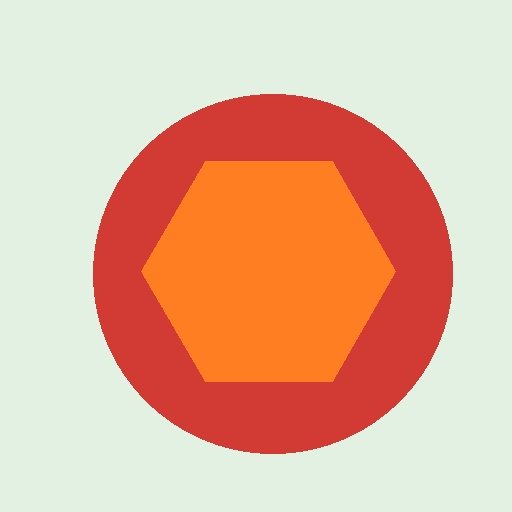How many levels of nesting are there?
2.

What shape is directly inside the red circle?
The orange hexagon.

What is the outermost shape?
The red circle.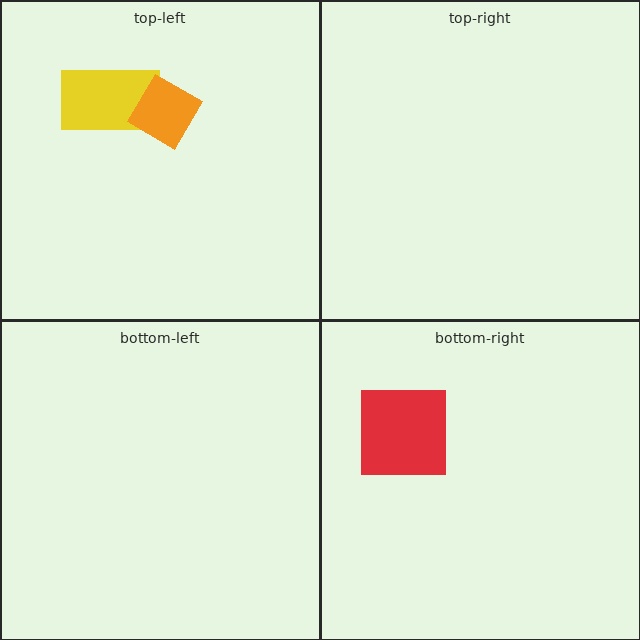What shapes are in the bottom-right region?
The red square.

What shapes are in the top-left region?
The yellow rectangle, the orange diamond.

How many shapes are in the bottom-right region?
1.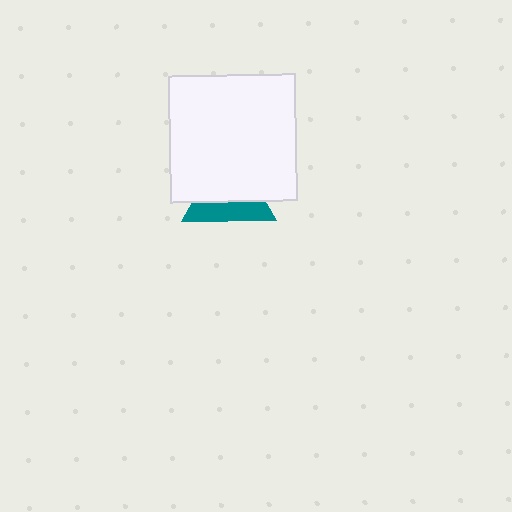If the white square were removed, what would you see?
You would see the complete teal triangle.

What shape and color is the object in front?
The object in front is a white square.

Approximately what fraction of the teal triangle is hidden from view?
Roughly 58% of the teal triangle is hidden behind the white square.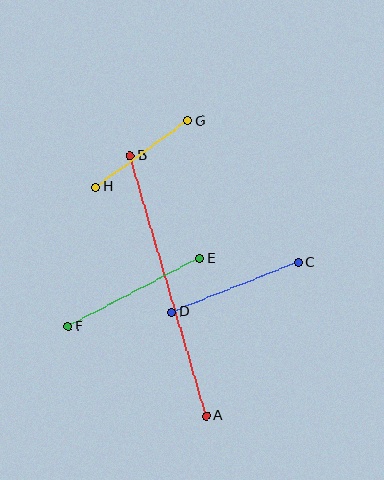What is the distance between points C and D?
The distance is approximately 136 pixels.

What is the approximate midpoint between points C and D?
The midpoint is at approximately (235, 287) pixels.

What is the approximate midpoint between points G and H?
The midpoint is at approximately (142, 154) pixels.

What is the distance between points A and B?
The distance is approximately 271 pixels.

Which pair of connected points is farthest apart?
Points A and B are farthest apart.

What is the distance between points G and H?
The distance is approximately 114 pixels.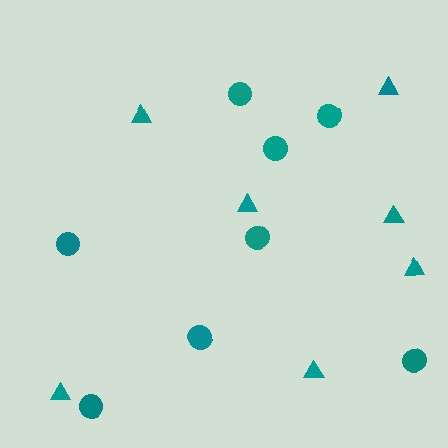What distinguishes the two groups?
There are 2 groups: one group of triangles (7) and one group of circles (8).